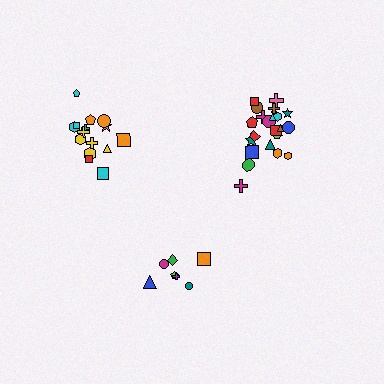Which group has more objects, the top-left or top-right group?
The top-right group.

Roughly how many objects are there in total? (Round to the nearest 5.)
Roughly 45 objects in total.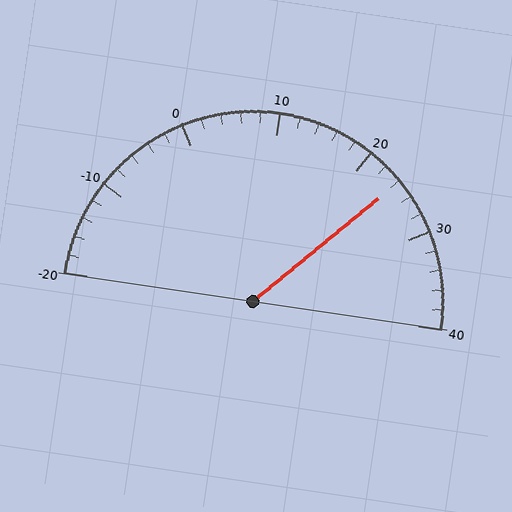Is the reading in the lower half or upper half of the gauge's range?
The reading is in the upper half of the range (-20 to 40).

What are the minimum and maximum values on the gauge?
The gauge ranges from -20 to 40.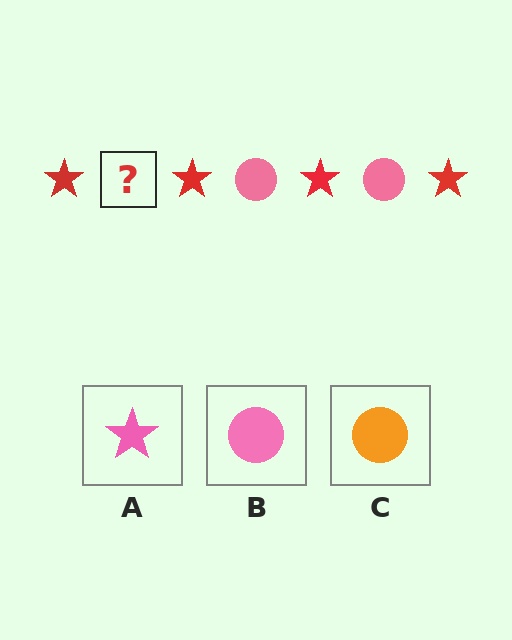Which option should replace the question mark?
Option B.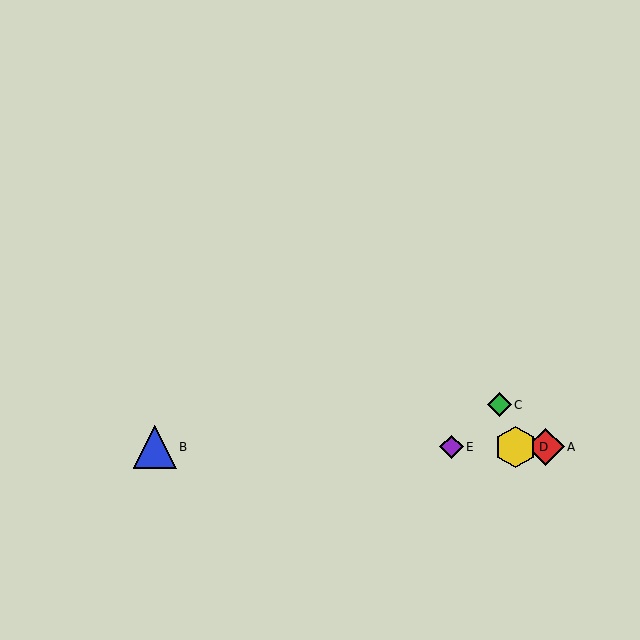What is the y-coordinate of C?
Object C is at y≈405.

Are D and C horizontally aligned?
No, D is at y≈447 and C is at y≈405.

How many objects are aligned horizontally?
4 objects (A, B, D, E) are aligned horizontally.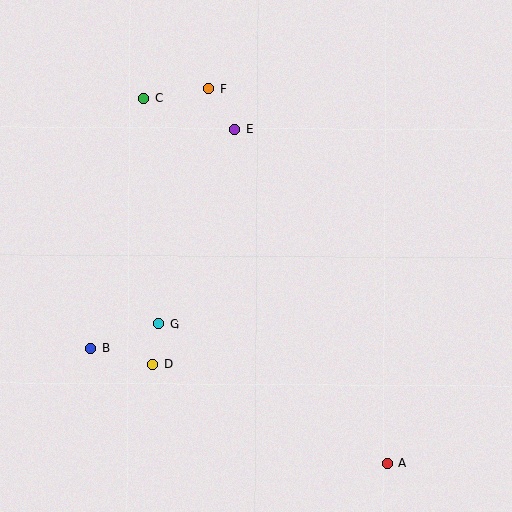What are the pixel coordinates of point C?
Point C is at (144, 98).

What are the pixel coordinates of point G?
Point G is at (158, 324).